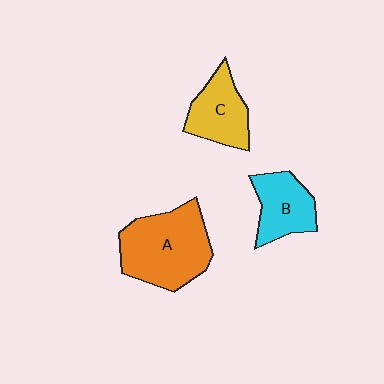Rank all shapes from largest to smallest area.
From largest to smallest: A (orange), C (yellow), B (cyan).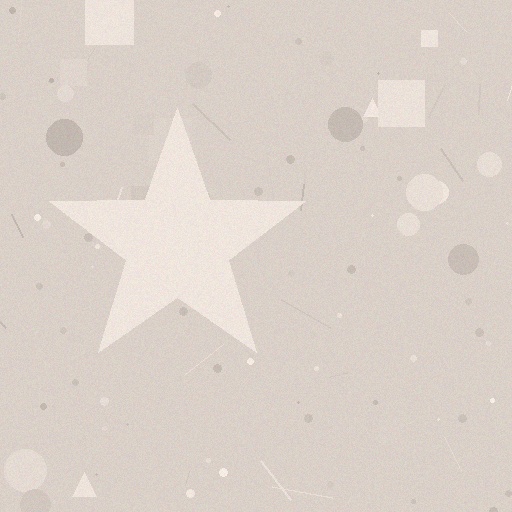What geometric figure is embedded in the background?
A star is embedded in the background.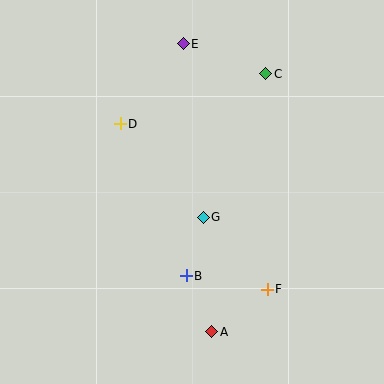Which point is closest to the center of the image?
Point G at (203, 217) is closest to the center.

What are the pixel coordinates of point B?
Point B is at (186, 276).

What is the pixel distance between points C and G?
The distance between C and G is 156 pixels.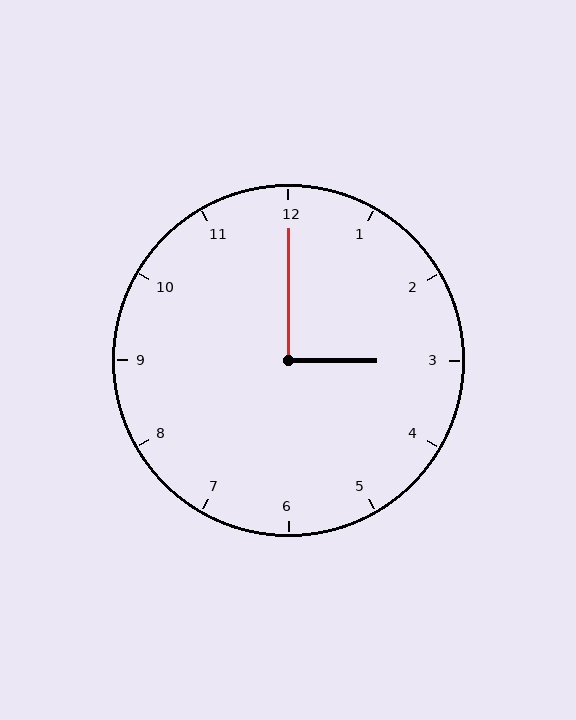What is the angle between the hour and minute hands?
Approximately 90 degrees.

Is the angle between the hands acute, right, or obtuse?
It is right.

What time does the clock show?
3:00.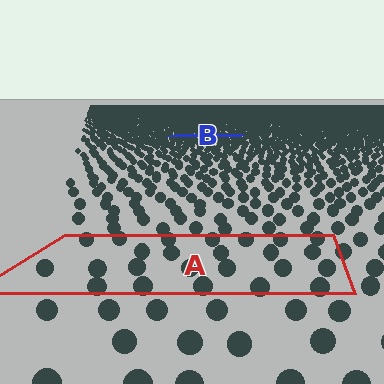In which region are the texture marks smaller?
The texture marks are smaller in region B, because it is farther away.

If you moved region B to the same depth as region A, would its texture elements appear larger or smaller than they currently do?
They would appear larger. At a closer depth, the same texture elements are projected at a bigger on-screen size.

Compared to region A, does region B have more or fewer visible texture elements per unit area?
Region B has more texture elements per unit area — they are packed more densely because it is farther away.